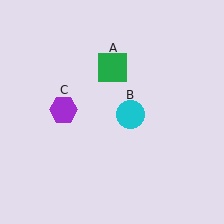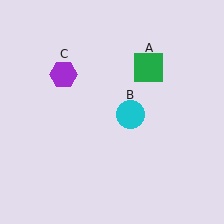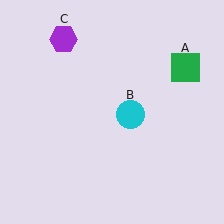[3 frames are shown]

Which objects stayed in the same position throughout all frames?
Cyan circle (object B) remained stationary.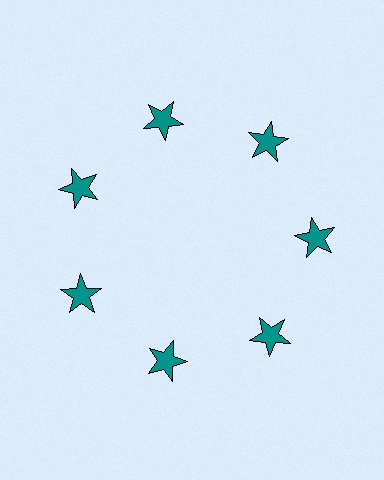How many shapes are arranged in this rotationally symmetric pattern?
There are 7 shapes, arranged in 7 groups of 1.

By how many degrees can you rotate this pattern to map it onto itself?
The pattern maps onto itself every 51 degrees of rotation.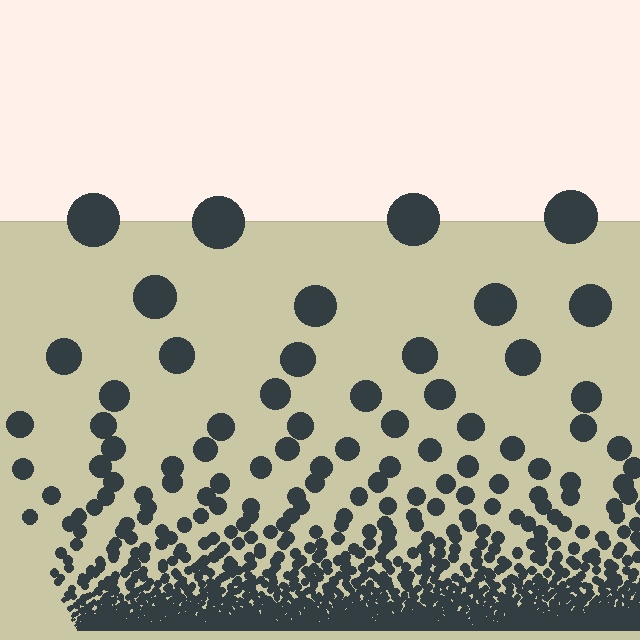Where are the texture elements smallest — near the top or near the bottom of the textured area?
Near the bottom.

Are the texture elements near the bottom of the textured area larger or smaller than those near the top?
Smaller. The gradient is inverted — elements near the bottom are smaller and denser.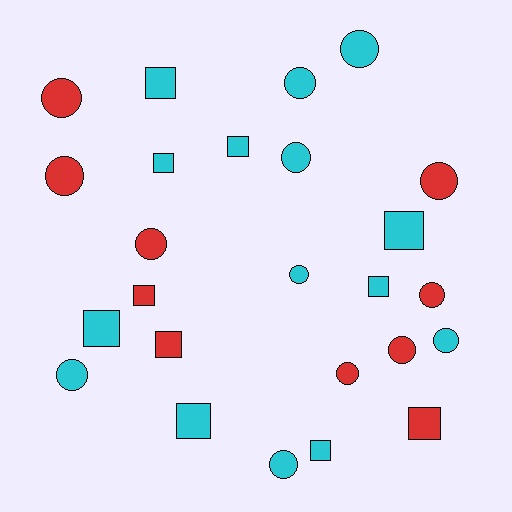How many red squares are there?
There are 3 red squares.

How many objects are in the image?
There are 25 objects.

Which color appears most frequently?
Cyan, with 15 objects.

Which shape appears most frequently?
Circle, with 14 objects.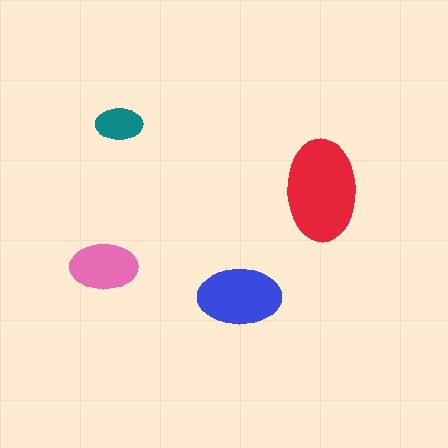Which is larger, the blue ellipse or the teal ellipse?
The blue one.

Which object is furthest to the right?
The red ellipse is rightmost.